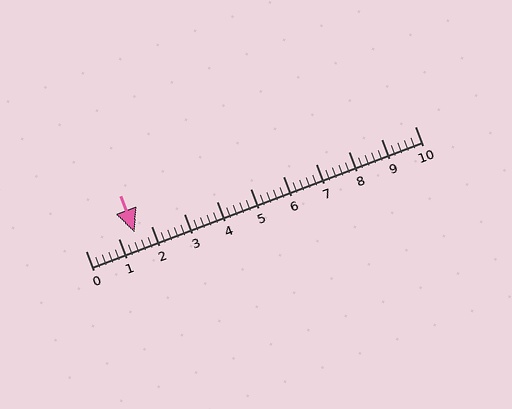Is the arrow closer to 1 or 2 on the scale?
The arrow is closer to 2.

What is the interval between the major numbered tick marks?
The major tick marks are spaced 1 units apart.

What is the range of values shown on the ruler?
The ruler shows values from 0 to 10.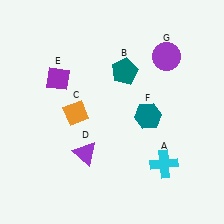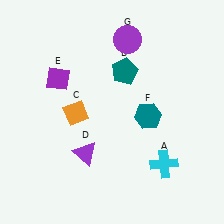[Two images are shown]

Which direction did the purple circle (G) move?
The purple circle (G) moved left.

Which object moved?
The purple circle (G) moved left.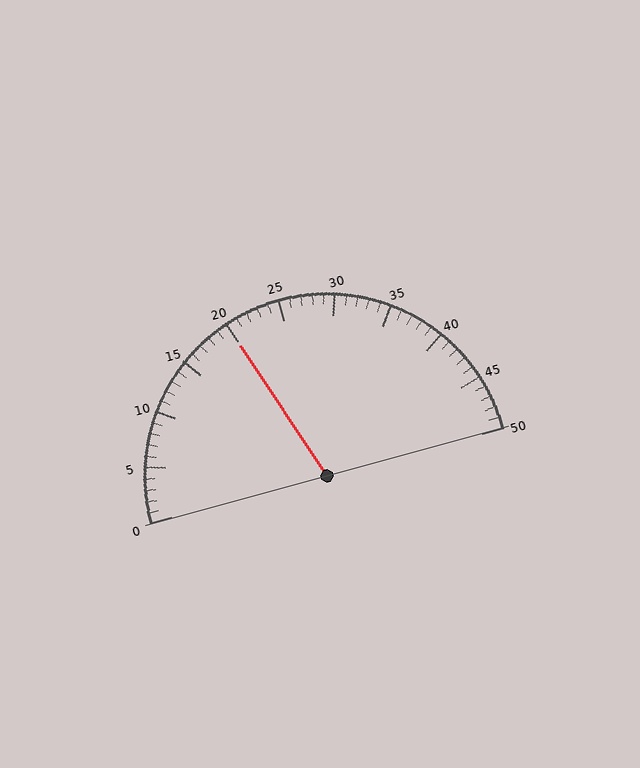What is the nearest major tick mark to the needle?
The nearest major tick mark is 20.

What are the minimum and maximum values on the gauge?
The gauge ranges from 0 to 50.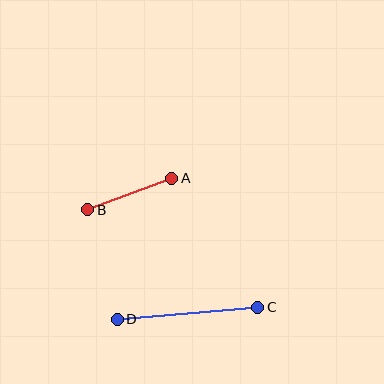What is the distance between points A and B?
The distance is approximately 90 pixels.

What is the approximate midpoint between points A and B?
The midpoint is at approximately (130, 194) pixels.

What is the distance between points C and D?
The distance is approximately 141 pixels.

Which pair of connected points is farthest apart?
Points C and D are farthest apart.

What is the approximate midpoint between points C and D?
The midpoint is at approximately (188, 313) pixels.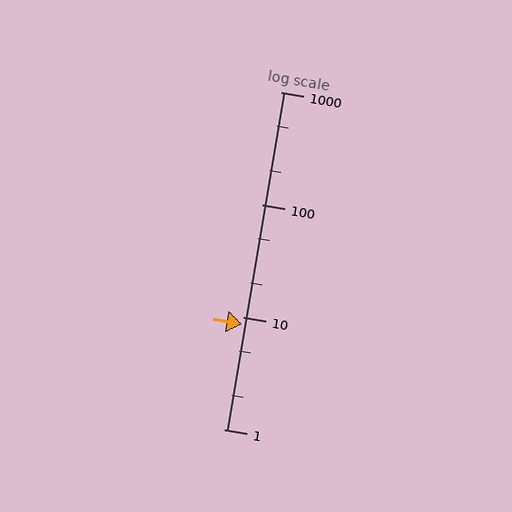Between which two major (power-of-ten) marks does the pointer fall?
The pointer is between 1 and 10.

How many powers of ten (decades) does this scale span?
The scale spans 3 decades, from 1 to 1000.